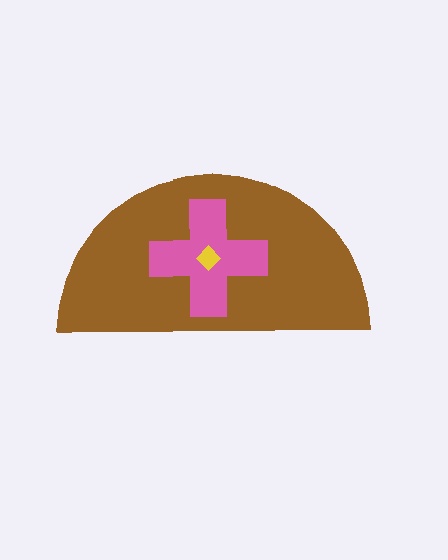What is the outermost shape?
The brown semicircle.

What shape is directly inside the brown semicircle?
The pink cross.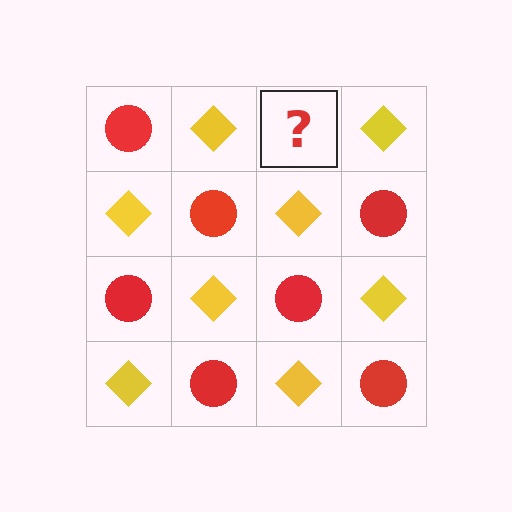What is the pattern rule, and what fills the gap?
The rule is that it alternates red circle and yellow diamond in a checkerboard pattern. The gap should be filled with a red circle.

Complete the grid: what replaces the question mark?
The question mark should be replaced with a red circle.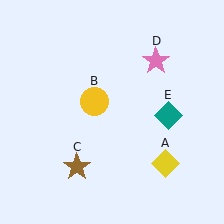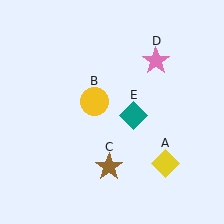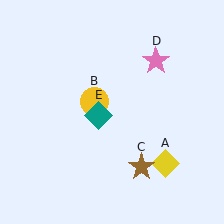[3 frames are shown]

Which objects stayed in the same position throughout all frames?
Yellow diamond (object A) and yellow circle (object B) and pink star (object D) remained stationary.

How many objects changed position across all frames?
2 objects changed position: brown star (object C), teal diamond (object E).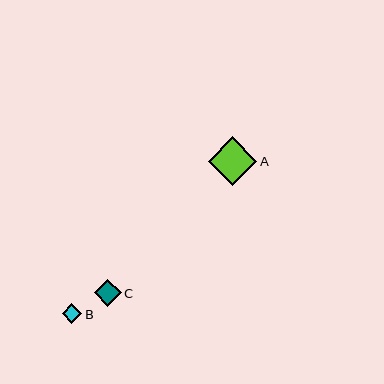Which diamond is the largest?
Diamond A is the largest with a size of approximately 48 pixels.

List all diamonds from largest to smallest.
From largest to smallest: A, C, B.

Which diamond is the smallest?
Diamond B is the smallest with a size of approximately 19 pixels.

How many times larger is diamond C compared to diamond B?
Diamond C is approximately 1.4 times the size of diamond B.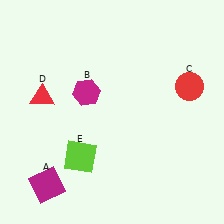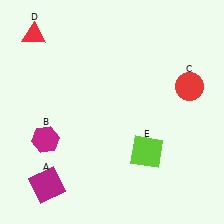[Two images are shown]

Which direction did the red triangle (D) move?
The red triangle (D) moved up.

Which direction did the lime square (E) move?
The lime square (E) moved right.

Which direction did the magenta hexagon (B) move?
The magenta hexagon (B) moved down.